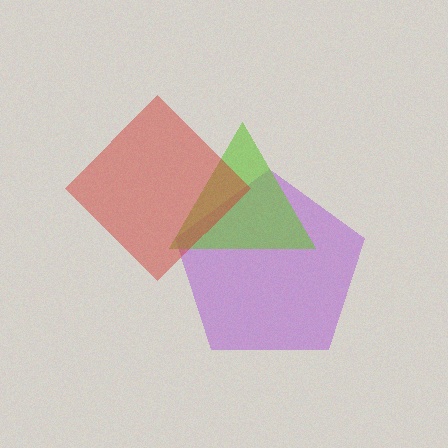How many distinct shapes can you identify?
There are 3 distinct shapes: a purple pentagon, a lime triangle, a red diamond.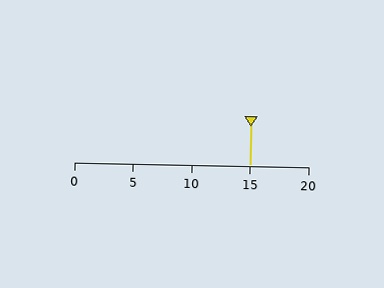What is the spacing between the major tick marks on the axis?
The major ticks are spaced 5 apart.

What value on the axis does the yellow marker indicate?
The marker indicates approximately 15.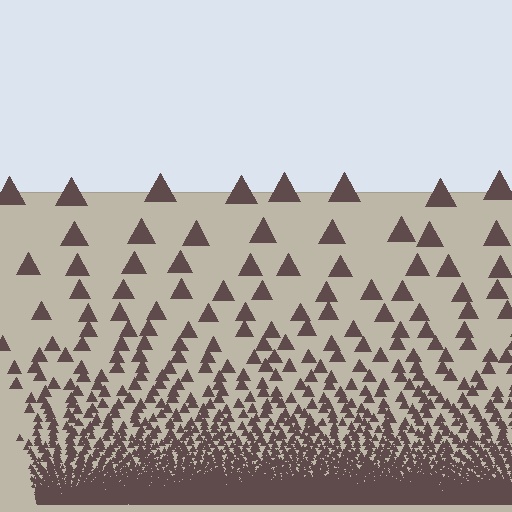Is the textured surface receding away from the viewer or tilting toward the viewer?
The surface appears to tilt toward the viewer. Texture elements get larger and sparser toward the top.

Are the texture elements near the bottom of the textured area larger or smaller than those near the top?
Smaller. The gradient is inverted — elements near the bottom are smaller and denser.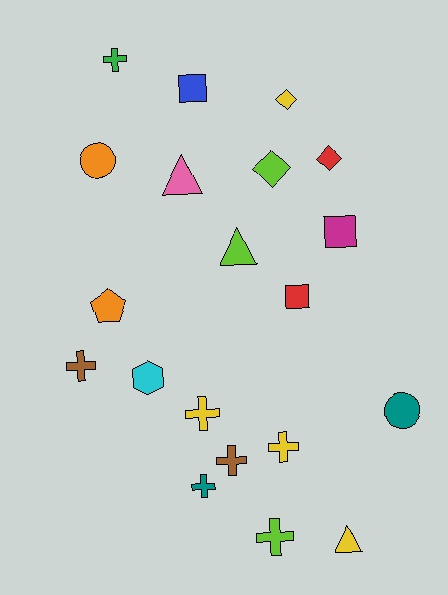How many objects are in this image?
There are 20 objects.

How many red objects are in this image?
There are 2 red objects.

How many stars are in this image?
There are no stars.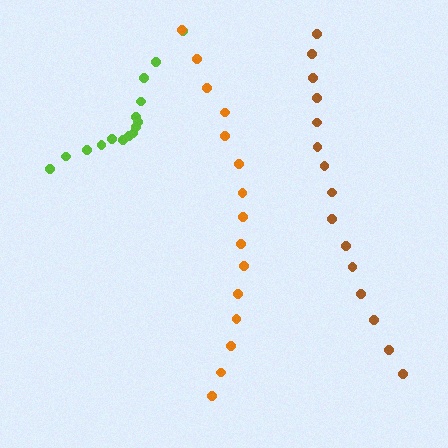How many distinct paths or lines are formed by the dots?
There are 3 distinct paths.